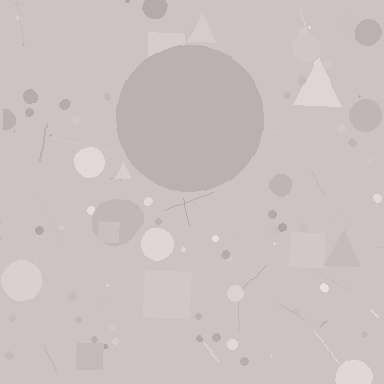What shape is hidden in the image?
A circle is hidden in the image.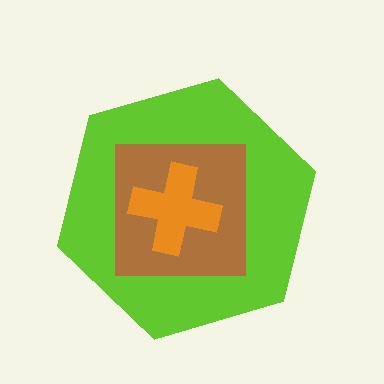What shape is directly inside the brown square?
The orange cross.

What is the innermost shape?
The orange cross.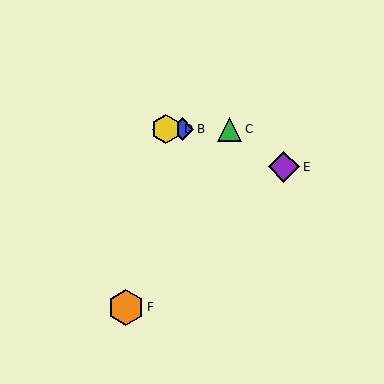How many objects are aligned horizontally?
4 objects (A, B, C, D) are aligned horizontally.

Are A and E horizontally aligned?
No, A is at y≈129 and E is at y≈167.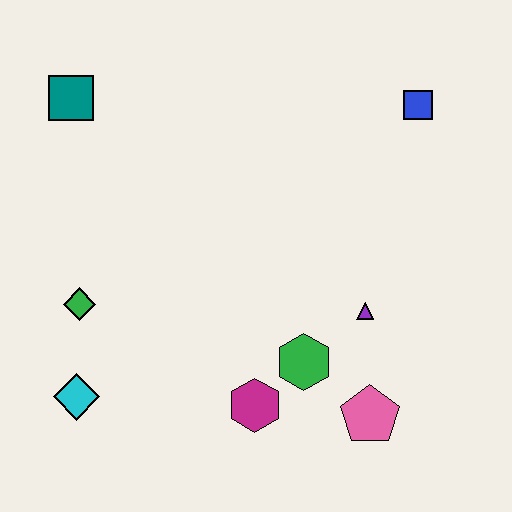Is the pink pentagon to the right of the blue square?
No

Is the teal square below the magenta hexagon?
No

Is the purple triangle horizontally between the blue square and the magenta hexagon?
Yes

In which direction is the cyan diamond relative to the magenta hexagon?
The cyan diamond is to the left of the magenta hexagon.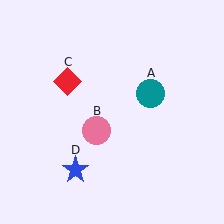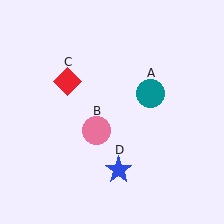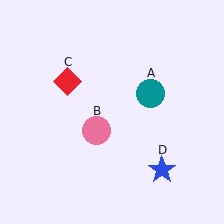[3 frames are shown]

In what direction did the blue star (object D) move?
The blue star (object D) moved right.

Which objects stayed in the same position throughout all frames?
Teal circle (object A) and pink circle (object B) and red diamond (object C) remained stationary.